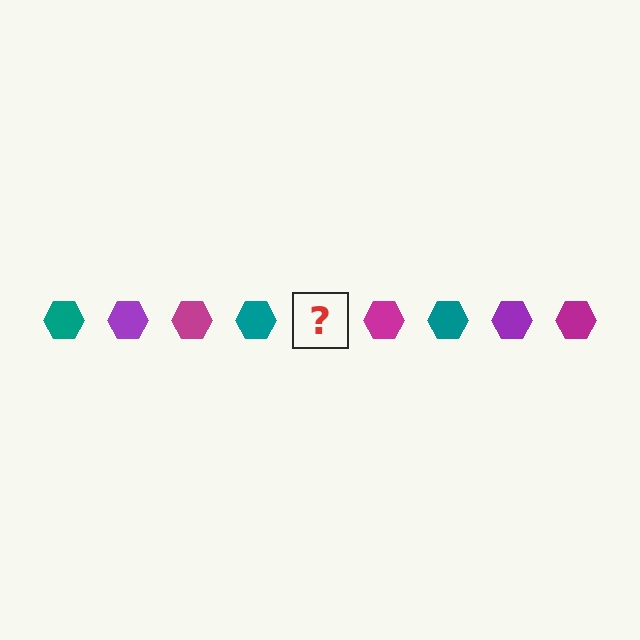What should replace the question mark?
The question mark should be replaced with a purple hexagon.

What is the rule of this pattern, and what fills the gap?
The rule is that the pattern cycles through teal, purple, magenta hexagons. The gap should be filled with a purple hexagon.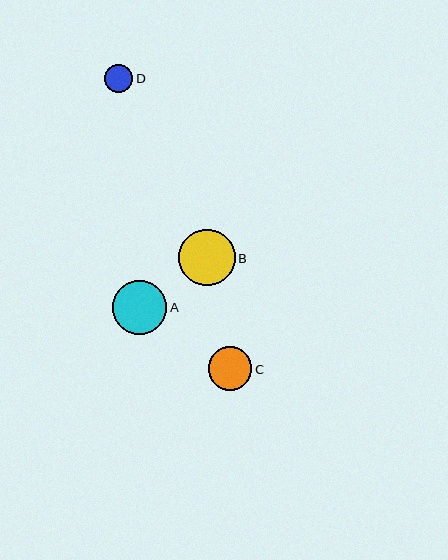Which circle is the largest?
Circle B is the largest with a size of approximately 56 pixels.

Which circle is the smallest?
Circle D is the smallest with a size of approximately 28 pixels.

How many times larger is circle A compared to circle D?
Circle A is approximately 1.9 times the size of circle D.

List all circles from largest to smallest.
From largest to smallest: B, A, C, D.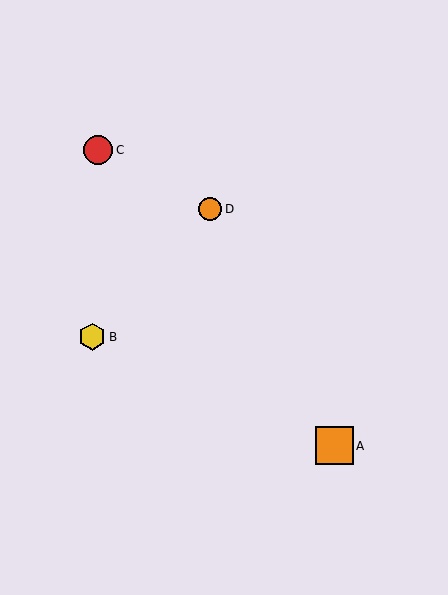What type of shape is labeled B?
Shape B is a yellow hexagon.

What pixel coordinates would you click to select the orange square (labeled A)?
Click at (334, 446) to select the orange square A.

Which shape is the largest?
The orange square (labeled A) is the largest.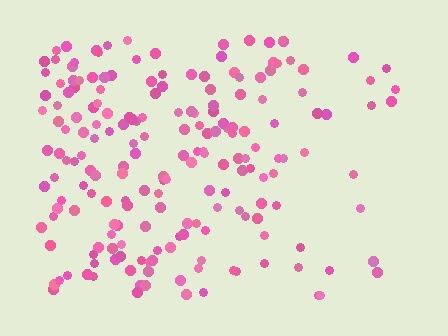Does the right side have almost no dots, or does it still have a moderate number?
Still a moderate number, just noticeably fewer than the left.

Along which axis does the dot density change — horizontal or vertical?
Horizontal.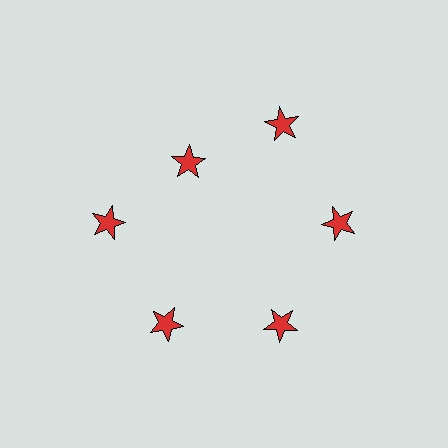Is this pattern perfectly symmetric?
No. The 6 red stars are arranged in a ring, but one element near the 11 o'clock position is pulled inward toward the center, breaking the 6-fold rotational symmetry.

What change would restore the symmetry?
The symmetry would be restored by moving it outward, back onto the ring so that all 6 stars sit at equal angles and equal distance from the center.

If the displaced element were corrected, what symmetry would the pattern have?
It would have 6-fold rotational symmetry — the pattern would map onto itself every 60 degrees.